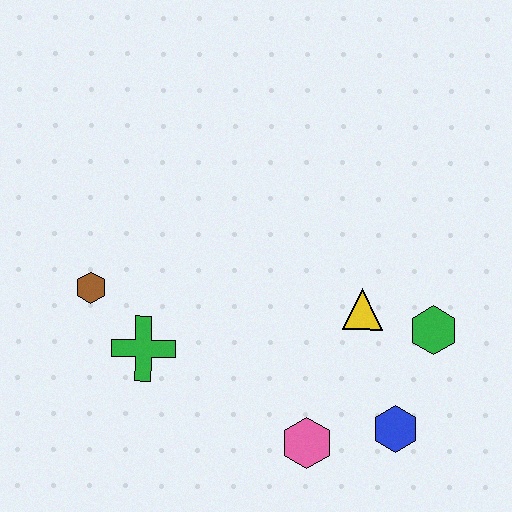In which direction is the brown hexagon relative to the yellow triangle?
The brown hexagon is to the left of the yellow triangle.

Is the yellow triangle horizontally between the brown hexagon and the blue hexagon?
Yes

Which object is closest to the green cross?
The brown hexagon is closest to the green cross.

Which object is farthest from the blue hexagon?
The brown hexagon is farthest from the blue hexagon.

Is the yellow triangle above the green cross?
Yes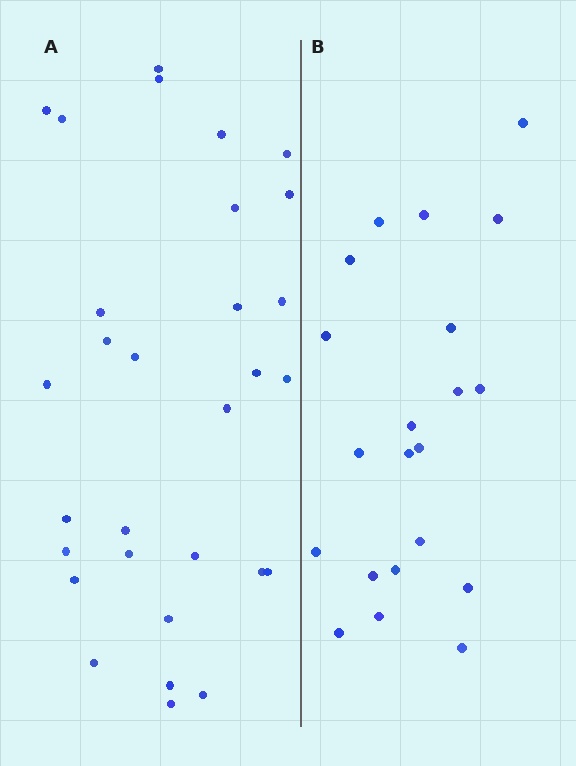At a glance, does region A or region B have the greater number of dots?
Region A (the left region) has more dots.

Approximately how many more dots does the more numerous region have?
Region A has roughly 8 or so more dots than region B.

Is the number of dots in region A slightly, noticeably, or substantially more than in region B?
Region A has noticeably more, but not dramatically so. The ratio is roughly 1.4 to 1.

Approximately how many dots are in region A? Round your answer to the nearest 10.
About 30 dots.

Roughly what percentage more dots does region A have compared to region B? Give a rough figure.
About 45% more.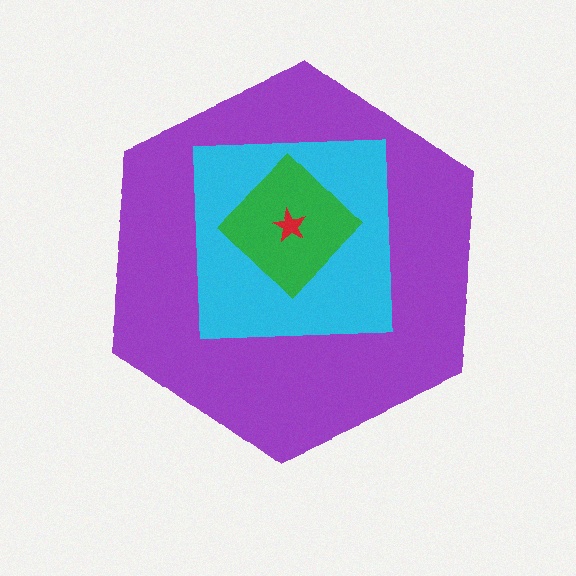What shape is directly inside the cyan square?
The green diamond.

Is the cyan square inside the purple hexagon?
Yes.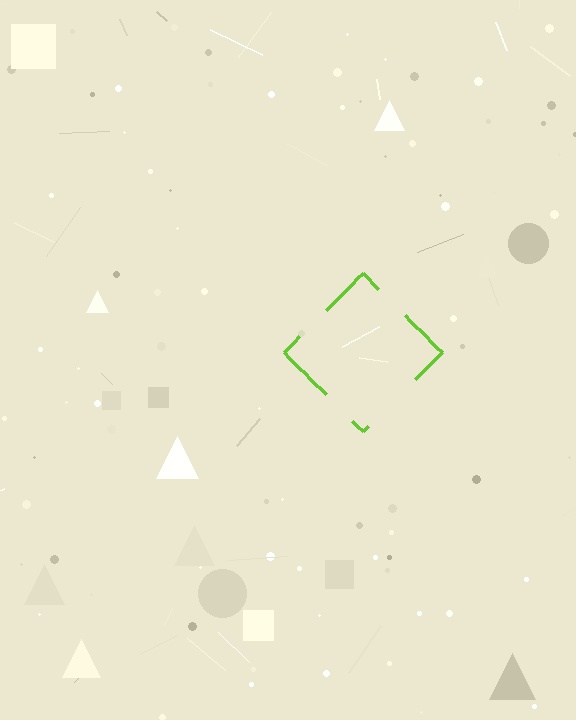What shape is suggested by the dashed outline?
The dashed outline suggests a diamond.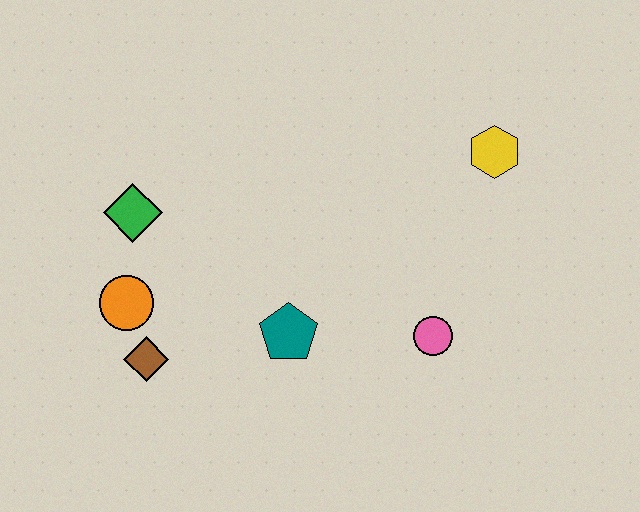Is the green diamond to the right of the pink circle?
No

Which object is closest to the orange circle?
The brown diamond is closest to the orange circle.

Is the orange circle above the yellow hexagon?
No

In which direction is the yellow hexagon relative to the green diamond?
The yellow hexagon is to the right of the green diamond.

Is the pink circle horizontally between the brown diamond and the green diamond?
No